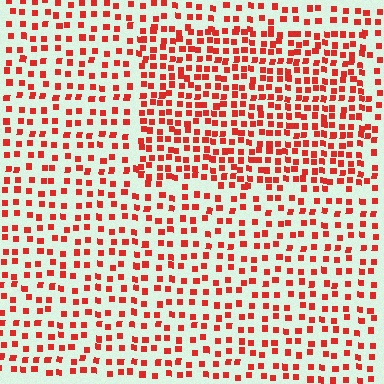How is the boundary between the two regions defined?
The boundary is defined by a change in element density (approximately 1.7x ratio). All elements are the same color, size, and shape.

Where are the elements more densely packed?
The elements are more densely packed inside the rectangle boundary.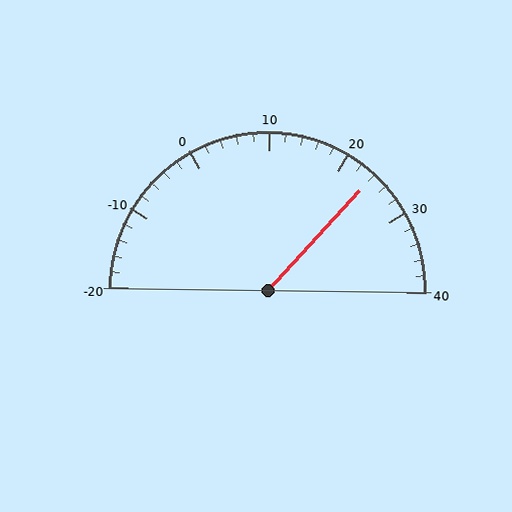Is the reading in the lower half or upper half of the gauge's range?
The reading is in the upper half of the range (-20 to 40).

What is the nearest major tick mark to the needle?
The nearest major tick mark is 20.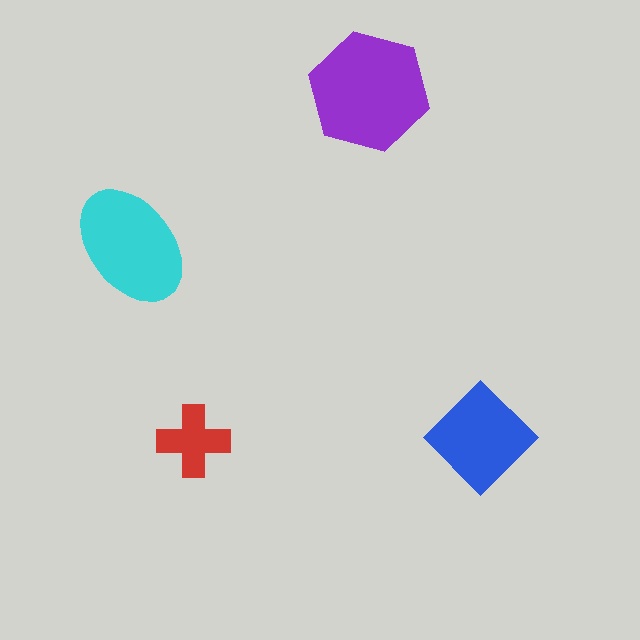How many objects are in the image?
There are 4 objects in the image.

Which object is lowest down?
The red cross is bottommost.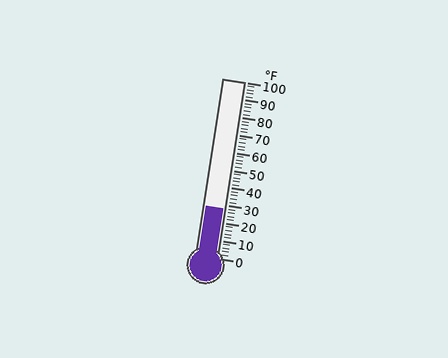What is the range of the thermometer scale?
The thermometer scale ranges from 0°F to 100°F.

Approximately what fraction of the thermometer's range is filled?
The thermometer is filled to approximately 30% of its range.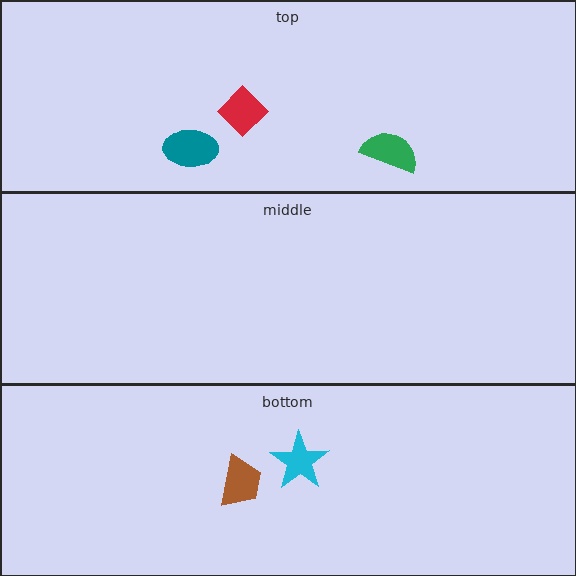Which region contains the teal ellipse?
The top region.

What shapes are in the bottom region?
The cyan star, the brown trapezoid.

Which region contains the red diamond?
The top region.